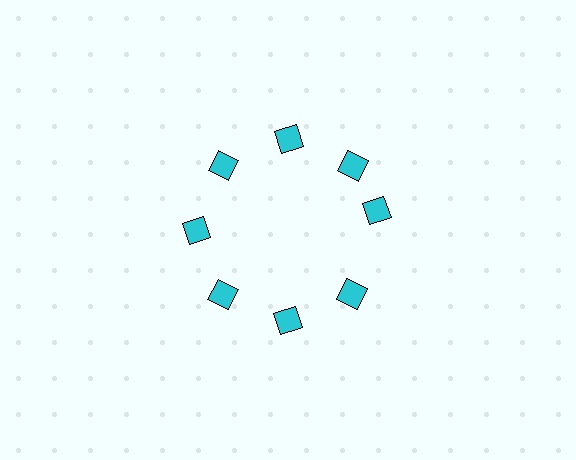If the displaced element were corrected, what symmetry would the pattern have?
It would have 8-fold rotational symmetry — the pattern would map onto itself every 45 degrees.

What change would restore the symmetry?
The symmetry would be restored by rotating it back into even spacing with its neighbors so that all 8 diamonds sit at equal angles and equal distance from the center.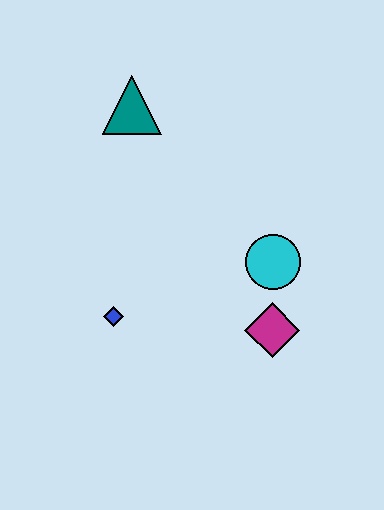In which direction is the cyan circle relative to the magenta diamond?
The cyan circle is above the magenta diamond.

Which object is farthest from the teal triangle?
The magenta diamond is farthest from the teal triangle.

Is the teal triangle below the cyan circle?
No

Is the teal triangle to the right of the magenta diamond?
No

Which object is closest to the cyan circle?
The magenta diamond is closest to the cyan circle.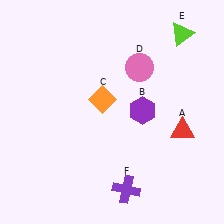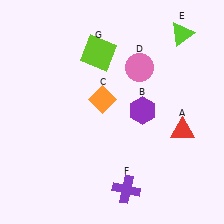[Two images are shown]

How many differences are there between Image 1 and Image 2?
There is 1 difference between the two images.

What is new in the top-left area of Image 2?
A lime square (G) was added in the top-left area of Image 2.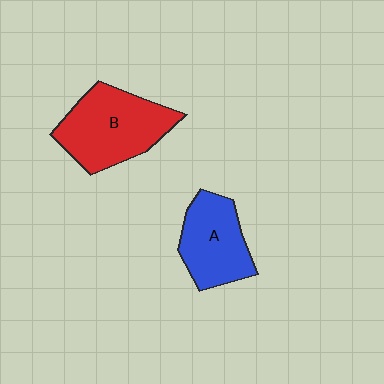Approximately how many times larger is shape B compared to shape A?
Approximately 1.3 times.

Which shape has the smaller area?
Shape A (blue).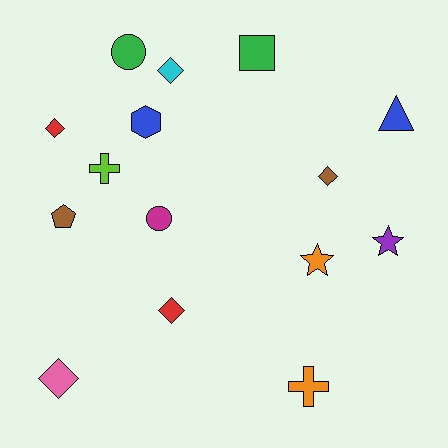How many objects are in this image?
There are 15 objects.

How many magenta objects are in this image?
There is 1 magenta object.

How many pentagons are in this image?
There is 1 pentagon.